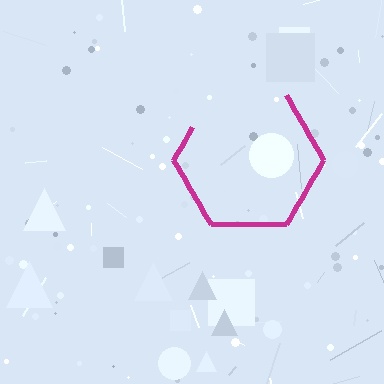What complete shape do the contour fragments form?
The contour fragments form a hexagon.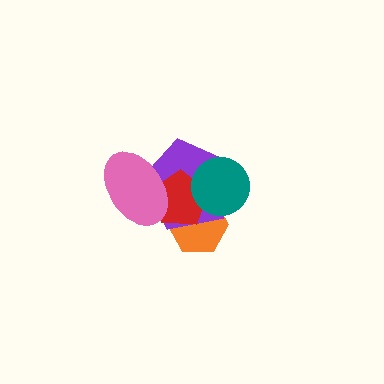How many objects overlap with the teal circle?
3 objects overlap with the teal circle.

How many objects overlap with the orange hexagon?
3 objects overlap with the orange hexagon.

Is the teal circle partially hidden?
No, no other shape covers it.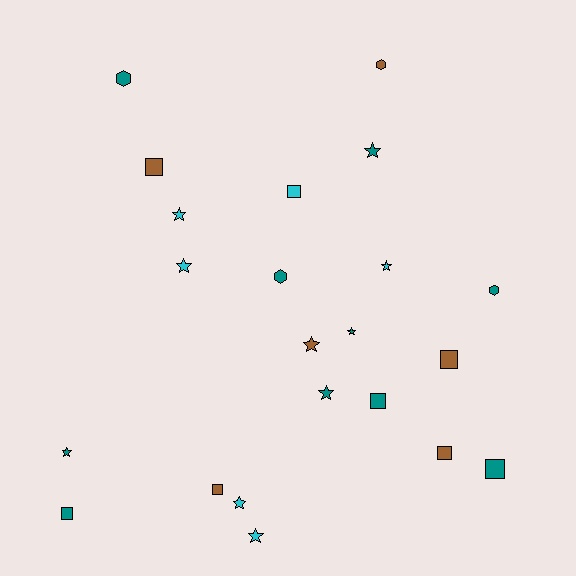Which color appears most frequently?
Teal, with 10 objects.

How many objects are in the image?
There are 22 objects.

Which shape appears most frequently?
Star, with 10 objects.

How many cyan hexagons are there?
There are no cyan hexagons.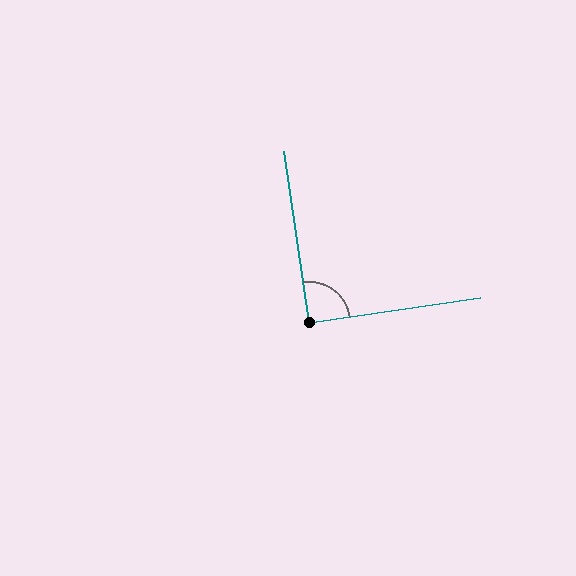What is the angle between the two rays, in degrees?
Approximately 90 degrees.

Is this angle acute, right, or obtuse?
It is approximately a right angle.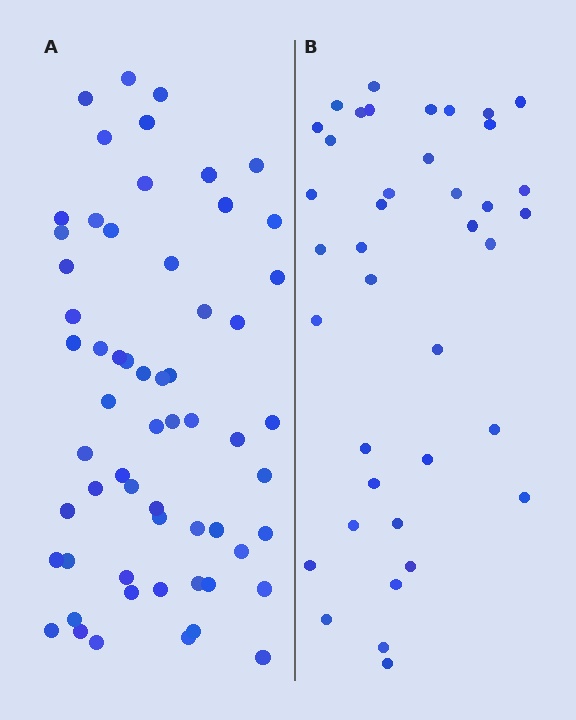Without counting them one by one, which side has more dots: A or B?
Region A (the left region) has more dots.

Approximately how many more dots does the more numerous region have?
Region A has approximately 20 more dots than region B.